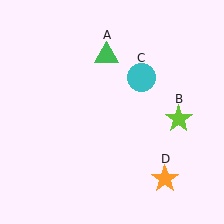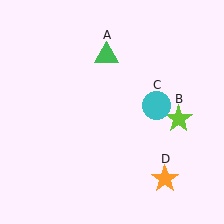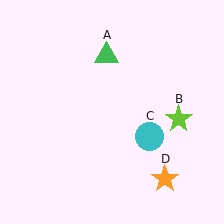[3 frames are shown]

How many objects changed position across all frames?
1 object changed position: cyan circle (object C).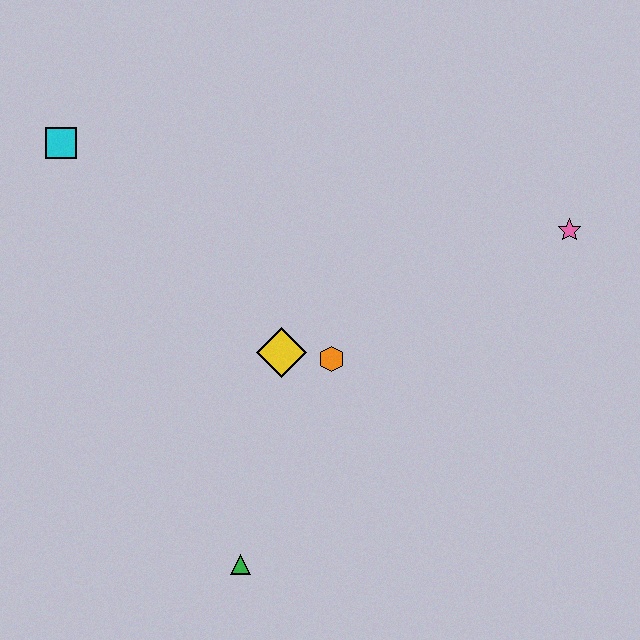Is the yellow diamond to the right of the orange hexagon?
No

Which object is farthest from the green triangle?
The pink star is farthest from the green triangle.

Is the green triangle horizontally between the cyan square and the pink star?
Yes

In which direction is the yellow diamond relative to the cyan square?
The yellow diamond is to the right of the cyan square.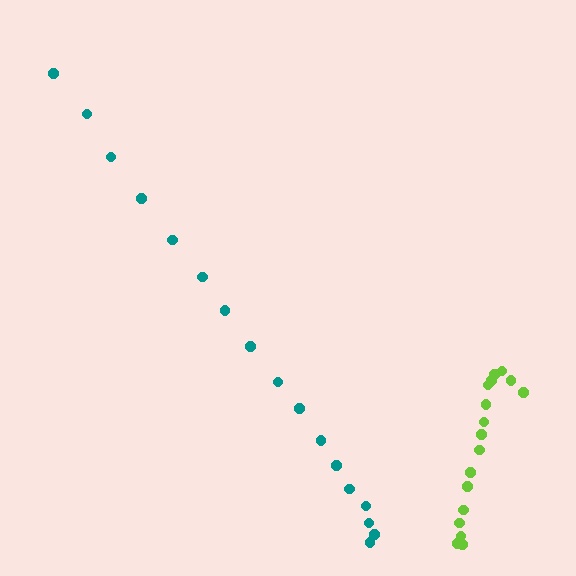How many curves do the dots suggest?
There are 2 distinct paths.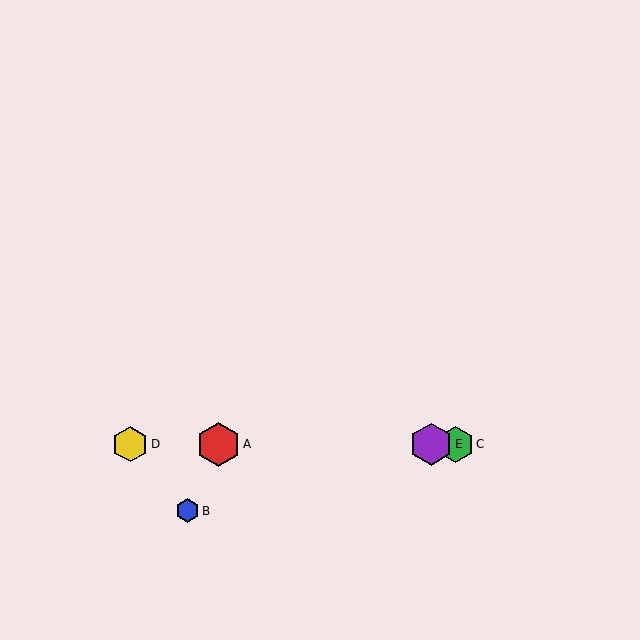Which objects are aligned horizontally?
Objects A, C, D, E are aligned horizontally.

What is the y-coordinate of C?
Object C is at y≈444.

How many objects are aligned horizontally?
4 objects (A, C, D, E) are aligned horizontally.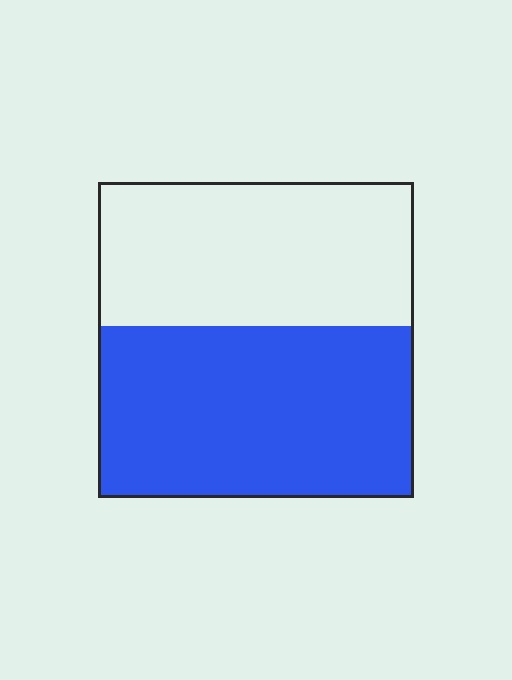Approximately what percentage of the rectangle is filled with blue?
Approximately 55%.